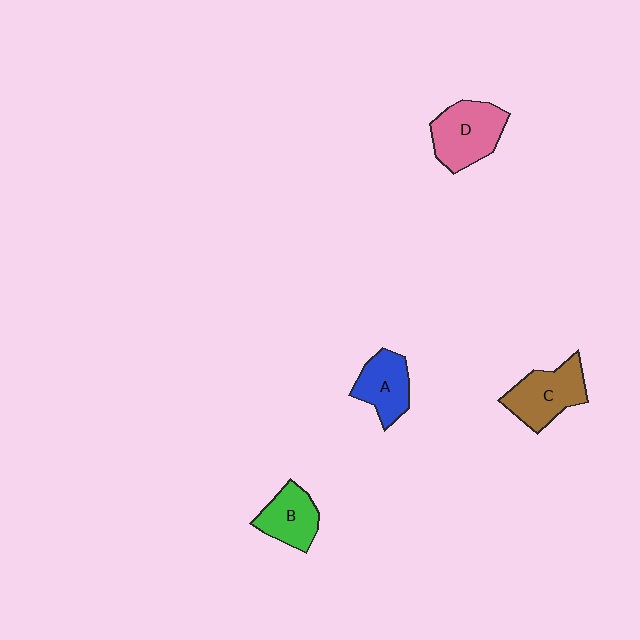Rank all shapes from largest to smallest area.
From largest to smallest: D (pink), C (brown), A (blue), B (green).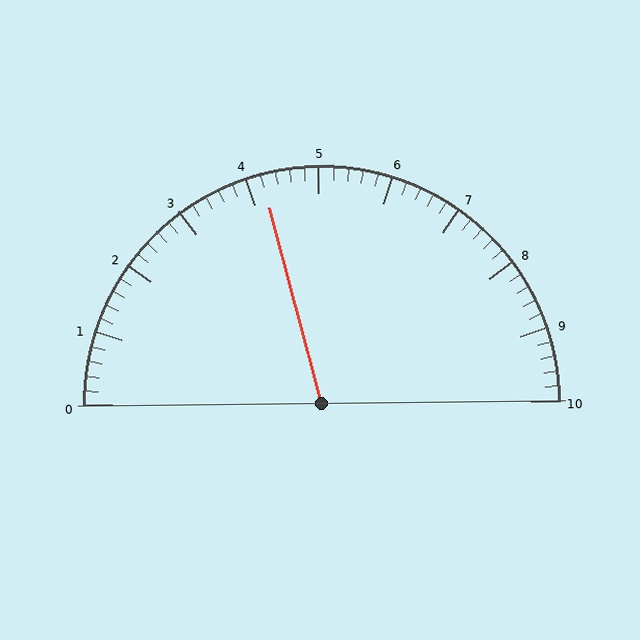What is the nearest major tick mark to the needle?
The nearest major tick mark is 4.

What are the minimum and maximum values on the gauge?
The gauge ranges from 0 to 10.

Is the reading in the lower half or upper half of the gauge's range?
The reading is in the lower half of the range (0 to 10).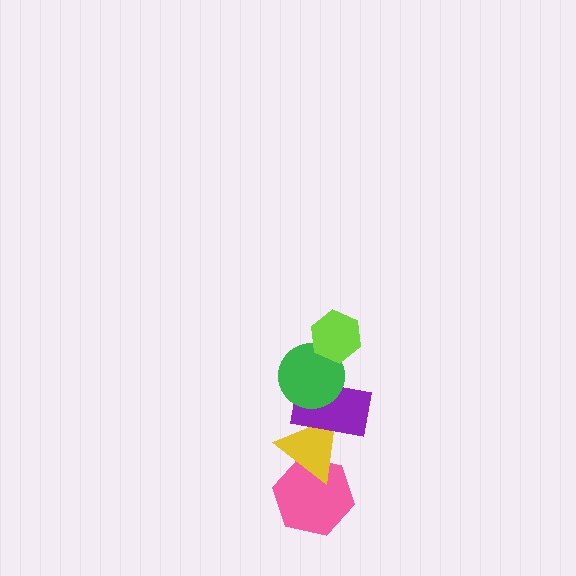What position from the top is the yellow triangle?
The yellow triangle is 4th from the top.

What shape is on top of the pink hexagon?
The yellow triangle is on top of the pink hexagon.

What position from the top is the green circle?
The green circle is 2nd from the top.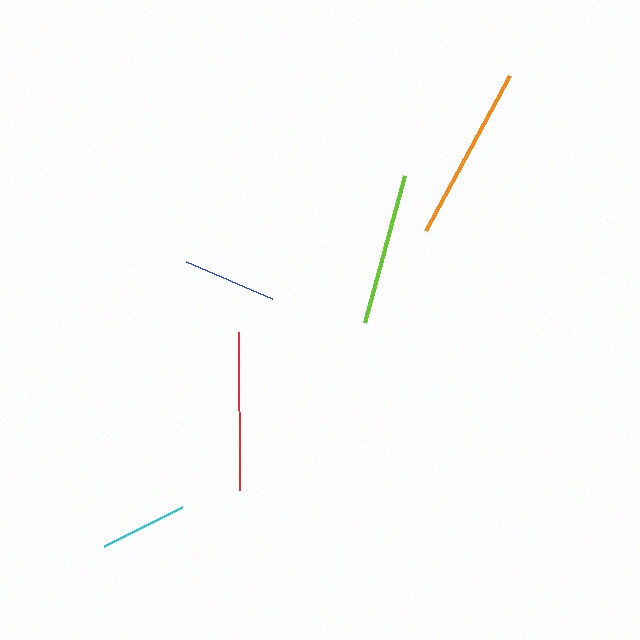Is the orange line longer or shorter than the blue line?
The orange line is longer than the blue line.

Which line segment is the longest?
The orange line is the longest at approximately 177 pixels.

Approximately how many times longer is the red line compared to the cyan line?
The red line is approximately 1.8 times the length of the cyan line.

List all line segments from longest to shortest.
From longest to shortest: orange, red, lime, blue, cyan.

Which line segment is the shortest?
The cyan line is the shortest at approximately 87 pixels.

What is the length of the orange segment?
The orange segment is approximately 177 pixels long.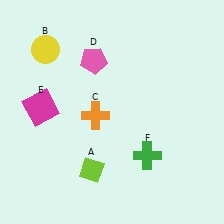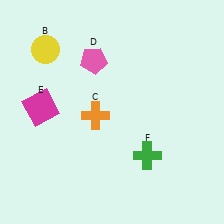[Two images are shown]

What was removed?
The lime diamond (A) was removed in Image 2.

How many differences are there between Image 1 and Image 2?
There is 1 difference between the two images.